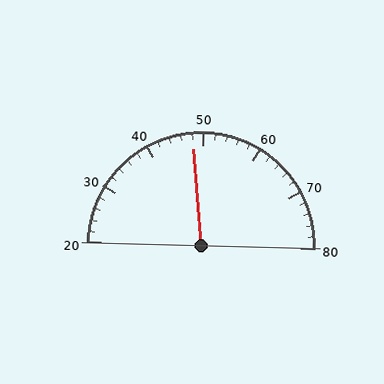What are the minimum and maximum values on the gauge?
The gauge ranges from 20 to 80.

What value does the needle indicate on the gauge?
The needle indicates approximately 48.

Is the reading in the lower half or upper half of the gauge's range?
The reading is in the lower half of the range (20 to 80).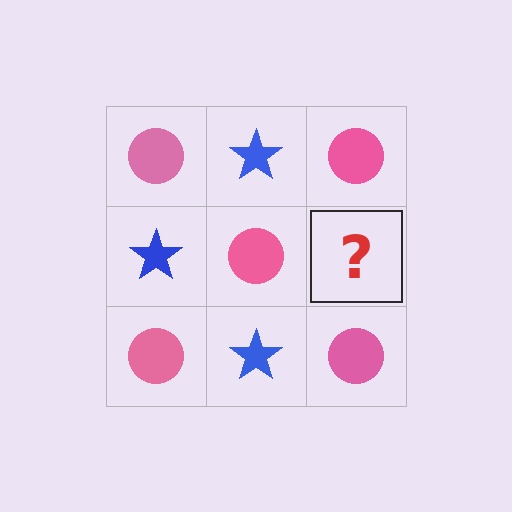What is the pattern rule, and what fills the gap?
The rule is that it alternates pink circle and blue star in a checkerboard pattern. The gap should be filled with a blue star.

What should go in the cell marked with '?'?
The missing cell should contain a blue star.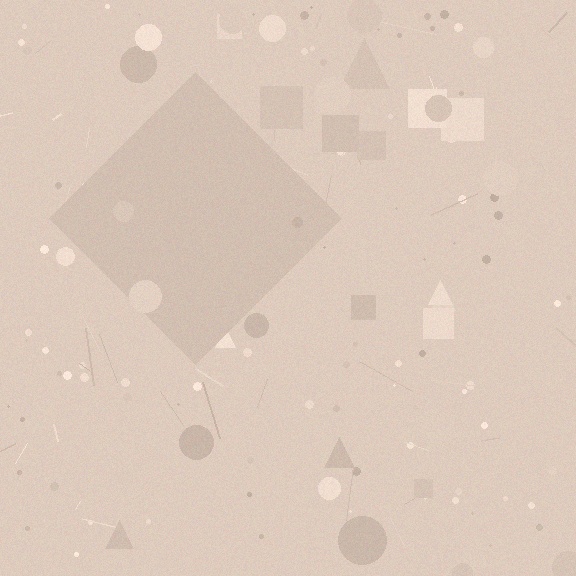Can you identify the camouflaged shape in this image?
The camouflaged shape is a diamond.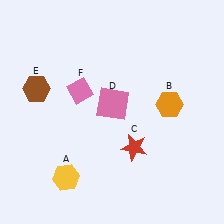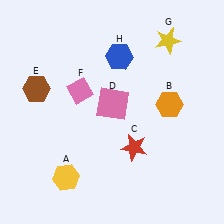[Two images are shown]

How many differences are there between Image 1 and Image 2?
There are 2 differences between the two images.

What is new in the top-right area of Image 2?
A yellow star (G) was added in the top-right area of Image 2.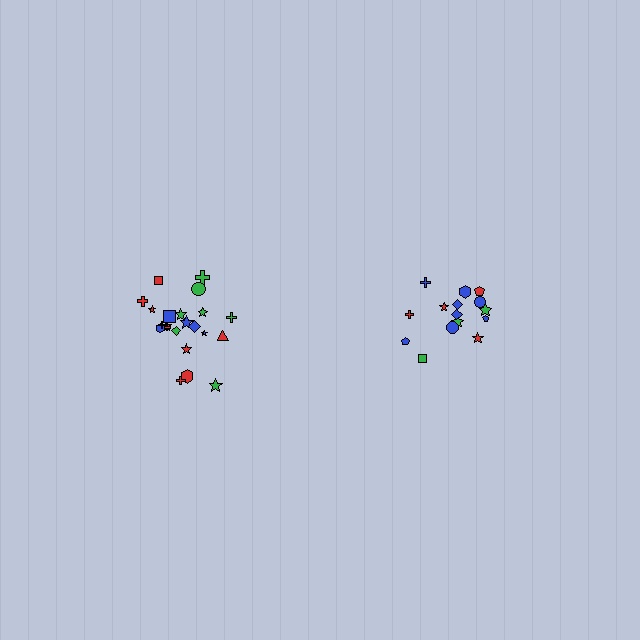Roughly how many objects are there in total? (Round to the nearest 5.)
Roughly 35 objects in total.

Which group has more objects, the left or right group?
The left group.